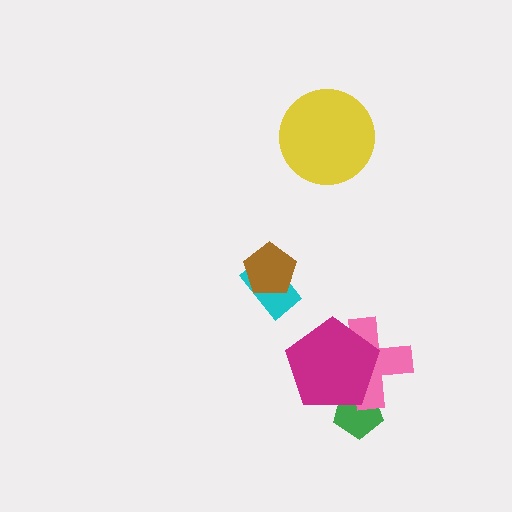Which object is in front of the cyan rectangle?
The brown pentagon is in front of the cyan rectangle.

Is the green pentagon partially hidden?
Yes, it is partially covered by another shape.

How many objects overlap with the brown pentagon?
1 object overlaps with the brown pentagon.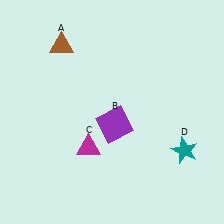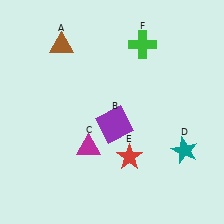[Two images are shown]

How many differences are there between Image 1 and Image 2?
There are 2 differences between the two images.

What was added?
A red star (E), a green cross (F) were added in Image 2.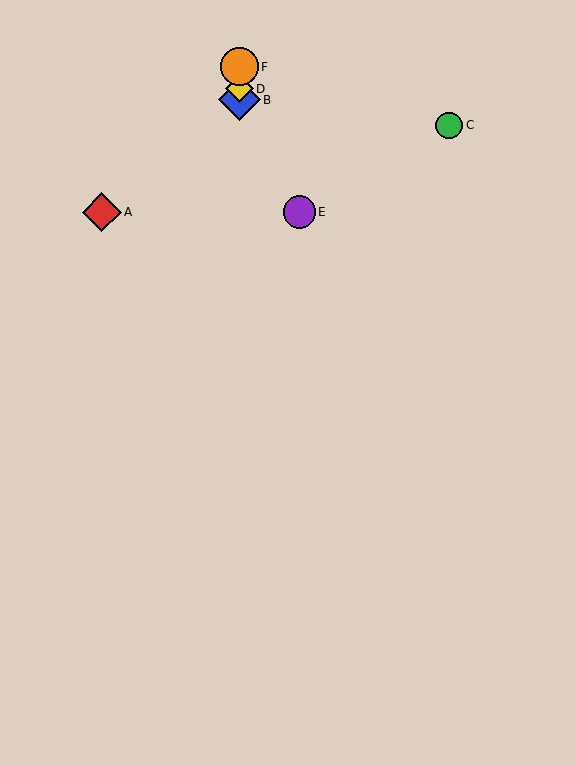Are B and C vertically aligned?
No, B is at x≈239 and C is at x≈449.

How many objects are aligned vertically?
3 objects (B, D, F) are aligned vertically.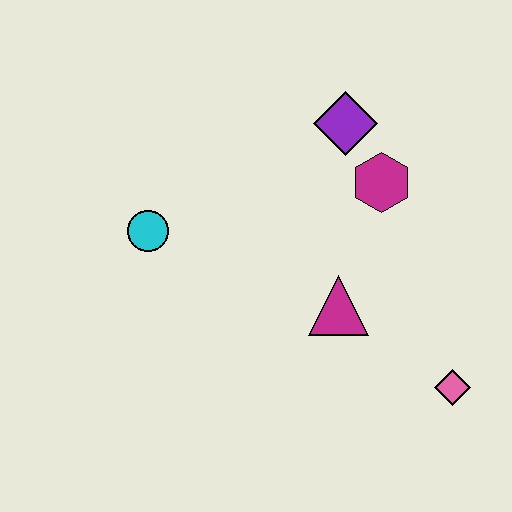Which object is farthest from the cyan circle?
The pink diamond is farthest from the cyan circle.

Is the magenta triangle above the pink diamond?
Yes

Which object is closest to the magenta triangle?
The magenta hexagon is closest to the magenta triangle.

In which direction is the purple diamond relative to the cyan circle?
The purple diamond is to the right of the cyan circle.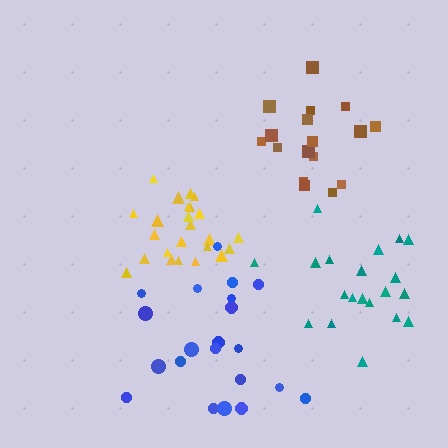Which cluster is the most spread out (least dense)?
Blue.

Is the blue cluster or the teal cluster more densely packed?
Teal.